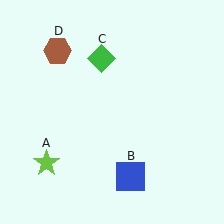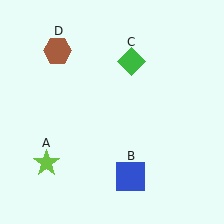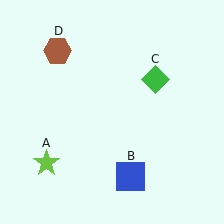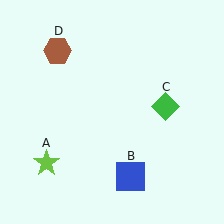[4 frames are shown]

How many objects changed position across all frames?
1 object changed position: green diamond (object C).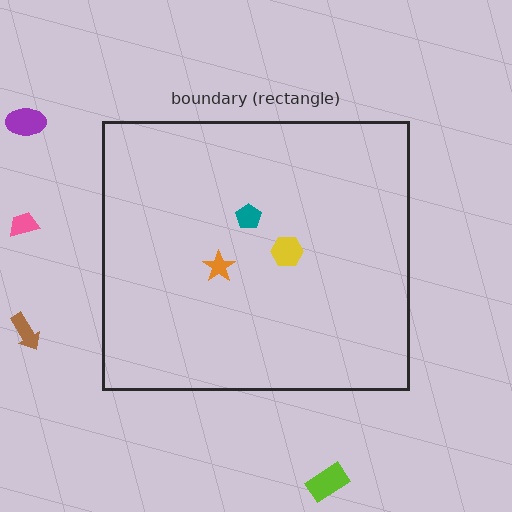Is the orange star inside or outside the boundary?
Inside.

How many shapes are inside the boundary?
3 inside, 4 outside.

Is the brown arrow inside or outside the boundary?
Outside.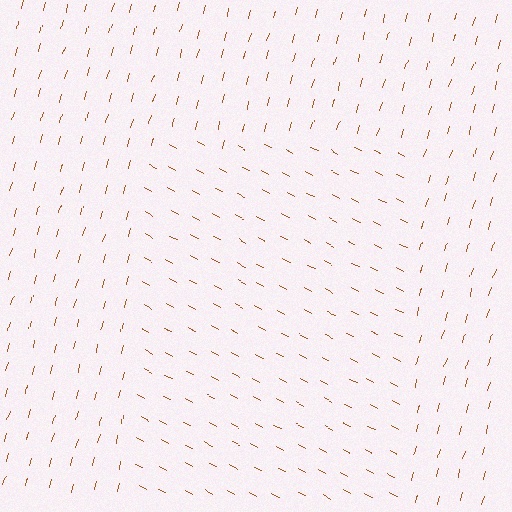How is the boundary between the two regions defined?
The boundary is defined purely by a change in line orientation (approximately 78 degrees difference). All lines are the same color and thickness.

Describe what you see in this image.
The image is filled with small brown line segments. A rectangle region in the image has lines oriented differently from the surrounding lines, creating a visible texture boundary.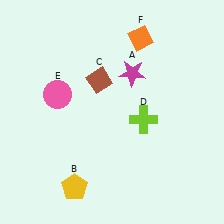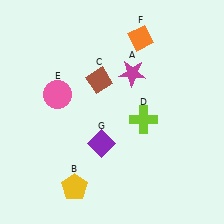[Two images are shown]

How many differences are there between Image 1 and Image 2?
There is 1 difference between the two images.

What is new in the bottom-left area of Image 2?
A purple diamond (G) was added in the bottom-left area of Image 2.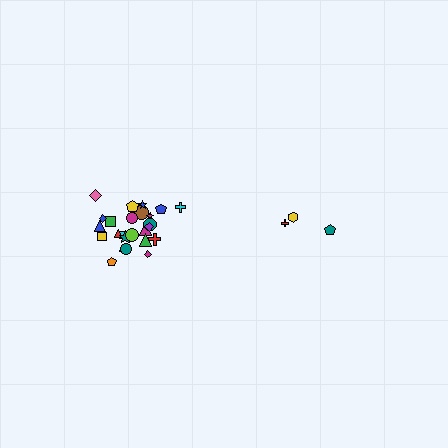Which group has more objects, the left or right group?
The left group.